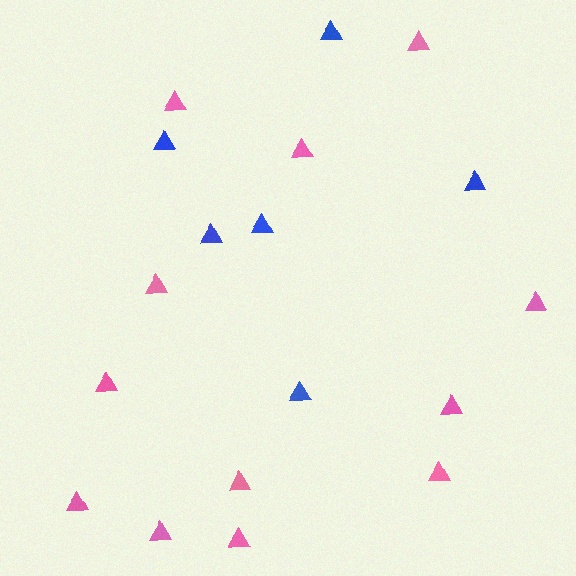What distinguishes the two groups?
There are 2 groups: one group of blue triangles (6) and one group of pink triangles (12).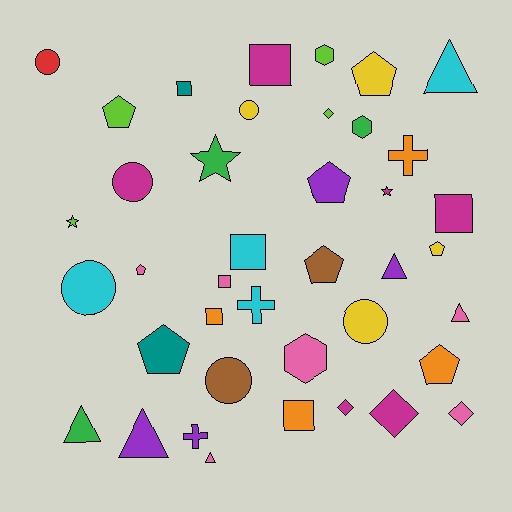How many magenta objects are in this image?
There are 6 magenta objects.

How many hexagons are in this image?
There are 3 hexagons.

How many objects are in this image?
There are 40 objects.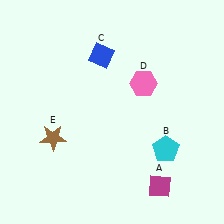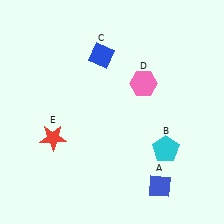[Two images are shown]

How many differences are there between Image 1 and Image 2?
There are 2 differences between the two images.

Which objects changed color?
A changed from magenta to blue. E changed from brown to red.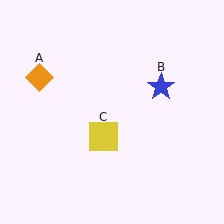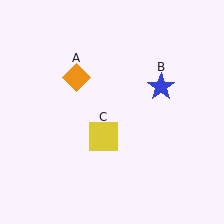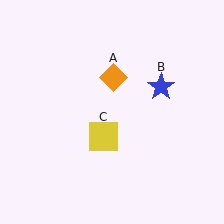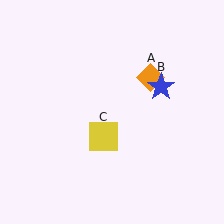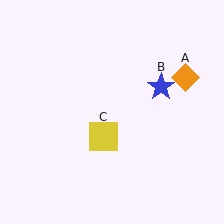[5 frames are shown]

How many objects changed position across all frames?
1 object changed position: orange diamond (object A).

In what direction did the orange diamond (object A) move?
The orange diamond (object A) moved right.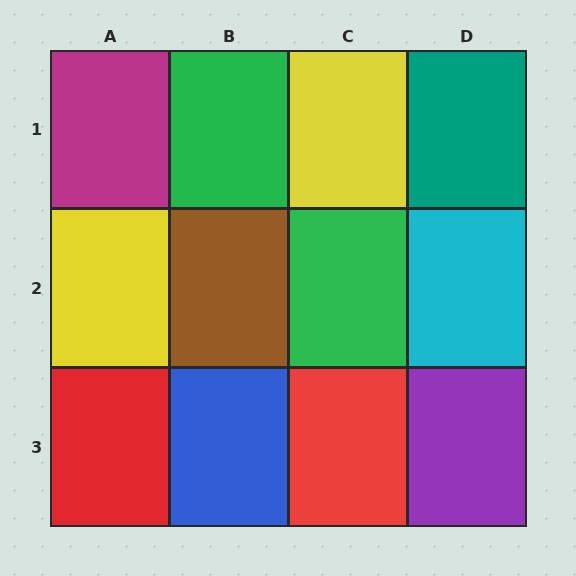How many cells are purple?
1 cell is purple.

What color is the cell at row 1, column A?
Magenta.